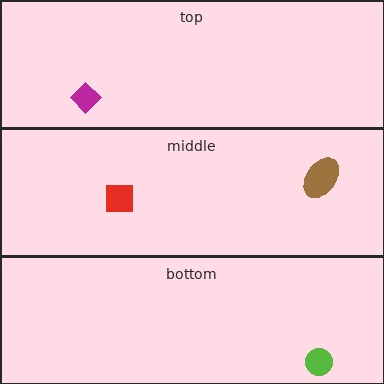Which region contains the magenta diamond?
The top region.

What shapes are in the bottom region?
The lime circle.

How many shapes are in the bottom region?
1.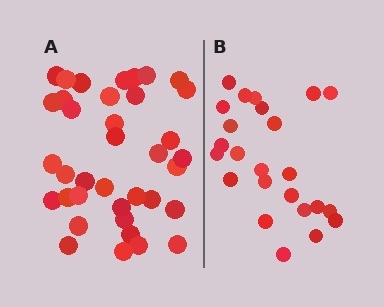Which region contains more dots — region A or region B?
Region A (the left region) has more dots.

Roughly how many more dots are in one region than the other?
Region A has approximately 15 more dots than region B.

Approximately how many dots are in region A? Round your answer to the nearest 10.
About 40 dots. (The exact count is 37, which rounds to 40.)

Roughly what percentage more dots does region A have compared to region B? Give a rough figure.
About 55% more.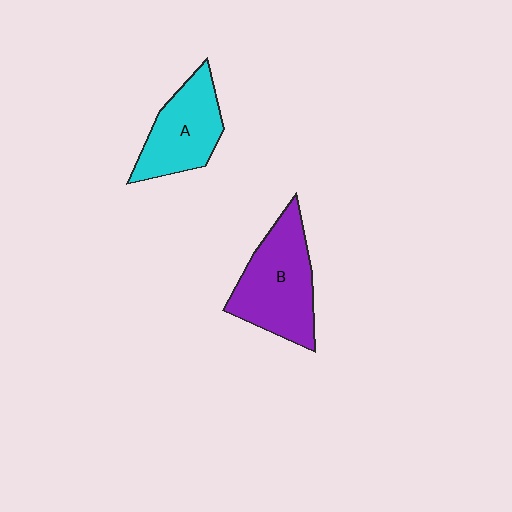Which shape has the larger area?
Shape B (purple).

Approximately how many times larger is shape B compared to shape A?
Approximately 1.3 times.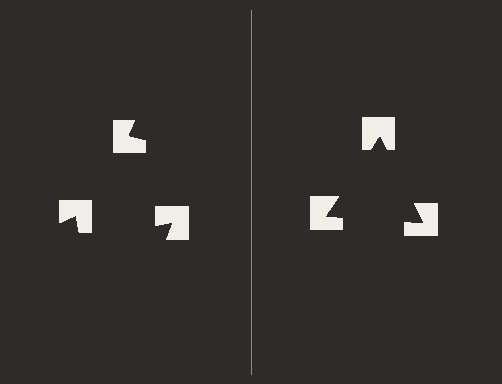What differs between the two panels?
The notched squares are positioned identically on both sides; only the wedge orientations differ. On the right they align to a triangle; on the left they are misaligned.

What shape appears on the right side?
An illusory triangle.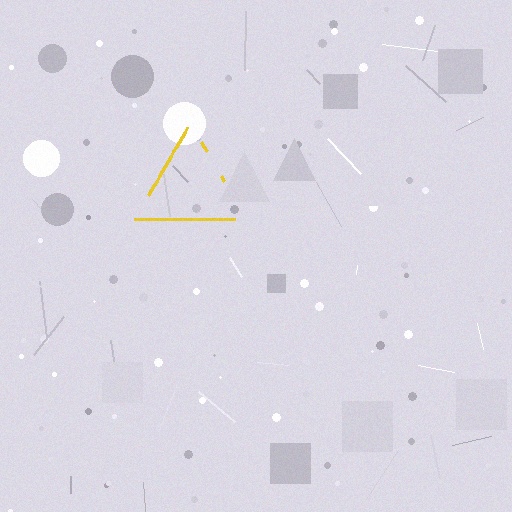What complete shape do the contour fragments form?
The contour fragments form a triangle.